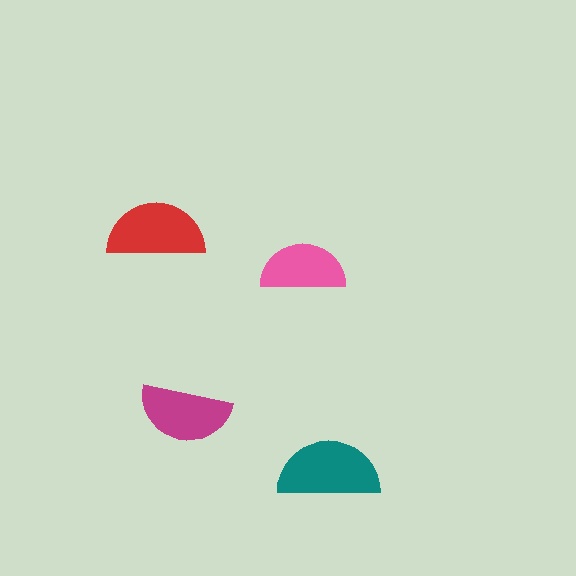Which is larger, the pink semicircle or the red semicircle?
The red one.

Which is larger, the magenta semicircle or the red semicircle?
The red one.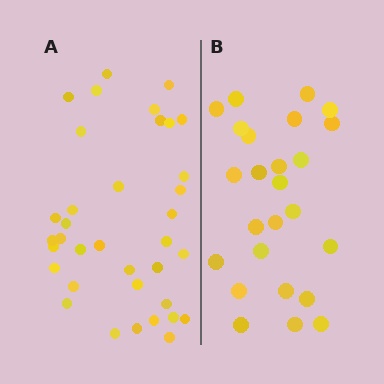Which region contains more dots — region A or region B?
Region A (the left region) has more dots.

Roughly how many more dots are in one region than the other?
Region A has roughly 12 or so more dots than region B.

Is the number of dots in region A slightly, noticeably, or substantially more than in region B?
Region A has noticeably more, but not dramatically so. The ratio is roughly 1.4 to 1.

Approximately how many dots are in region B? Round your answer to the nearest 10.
About 20 dots. (The exact count is 25, which rounds to 20.)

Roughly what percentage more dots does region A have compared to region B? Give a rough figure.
About 45% more.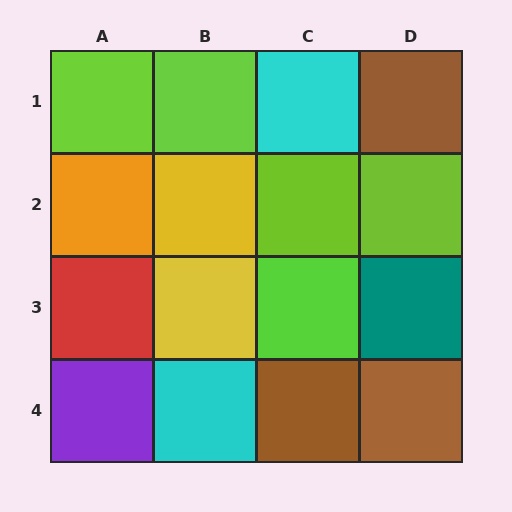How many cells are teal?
1 cell is teal.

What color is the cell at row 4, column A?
Purple.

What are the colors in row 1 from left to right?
Lime, lime, cyan, brown.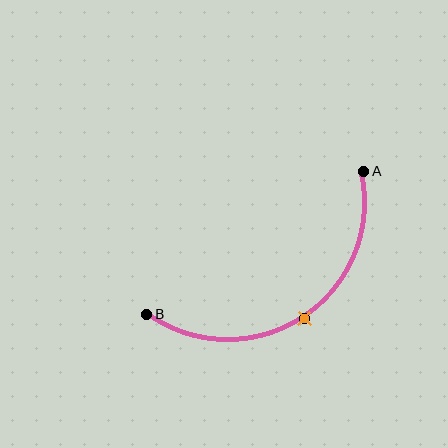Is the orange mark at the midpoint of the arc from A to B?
Yes. The orange mark lies on the arc at equal arc-length from both A and B — it is the arc midpoint.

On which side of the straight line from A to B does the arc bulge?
The arc bulges below the straight line connecting A and B.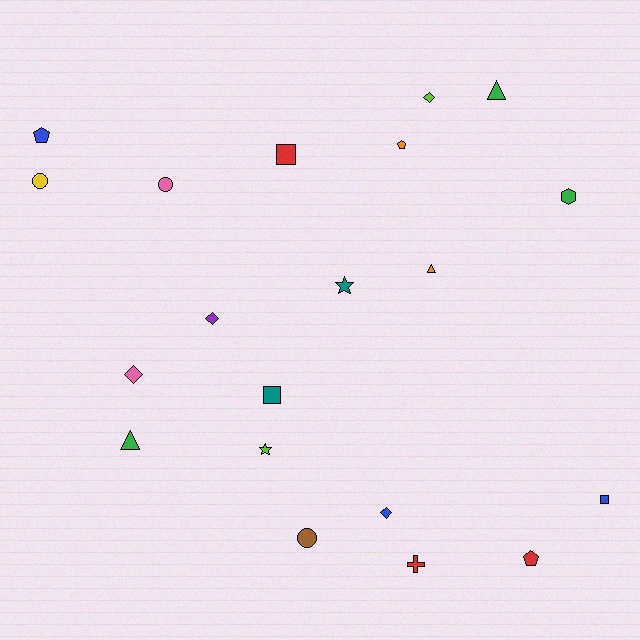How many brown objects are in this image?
There is 1 brown object.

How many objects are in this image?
There are 20 objects.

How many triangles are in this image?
There are 3 triangles.